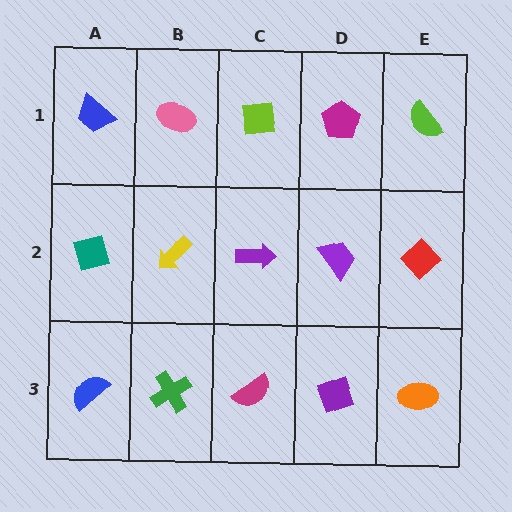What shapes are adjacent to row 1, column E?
A red diamond (row 2, column E), a magenta pentagon (row 1, column D).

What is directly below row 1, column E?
A red diamond.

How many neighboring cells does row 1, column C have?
3.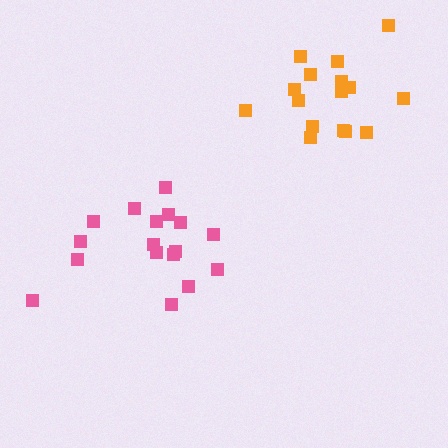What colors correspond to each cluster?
The clusters are colored: orange, pink.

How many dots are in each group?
Group 1: 16 dots, Group 2: 17 dots (33 total).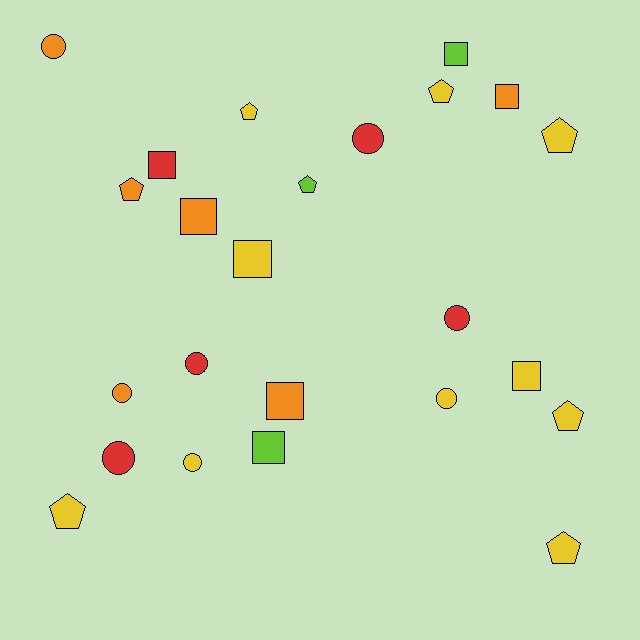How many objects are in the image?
There are 24 objects.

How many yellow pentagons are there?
There are 6 yellow pentagons.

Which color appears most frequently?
Yellow, with 10 objects.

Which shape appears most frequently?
Pentagon, with 8 objects.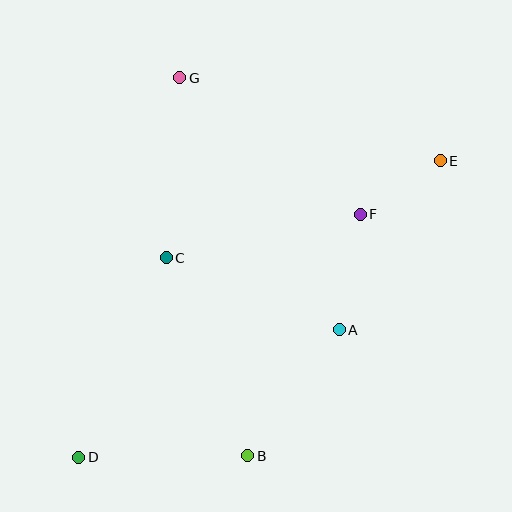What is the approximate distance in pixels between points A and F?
The distance between A and F is approximately 117 pixels.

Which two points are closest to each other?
Points E and F are closest to each other.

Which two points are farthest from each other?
Points D and E are farthest from each other.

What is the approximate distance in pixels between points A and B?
The distance between A and B is approximately 156 pixels.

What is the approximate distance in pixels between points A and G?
The distance between A and G is approximately 298 pixels.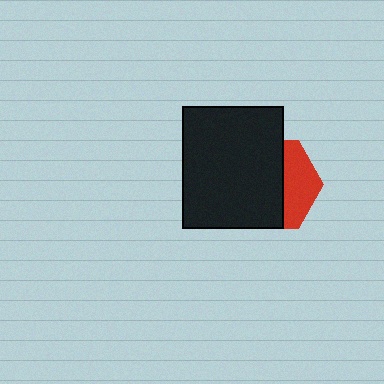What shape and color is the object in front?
The object in front is a black rectangle.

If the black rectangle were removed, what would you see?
You would see the complete red hexagon.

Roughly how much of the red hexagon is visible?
A small part of it is visible (roughly 36%).